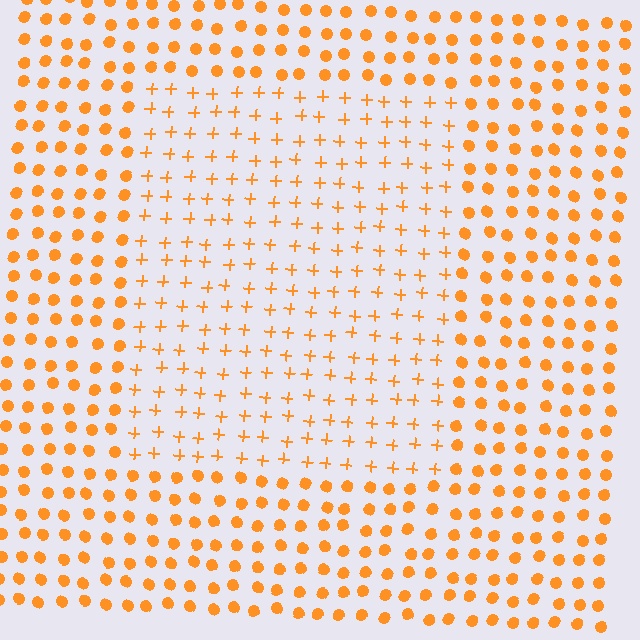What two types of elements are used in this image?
The image uses plus signs inside the rectangle region and circles outside it.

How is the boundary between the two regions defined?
The boundary is defined by a change in element shape: plus signs inside vs. circles outside. All elements share the same color and spacing.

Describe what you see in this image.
The image is filled with small orange elements arranged in a uniform grid. A rectangle-shaped region contains plus signs, while the surrounding area contains circles. The boundary is defined purely by the change in element shape.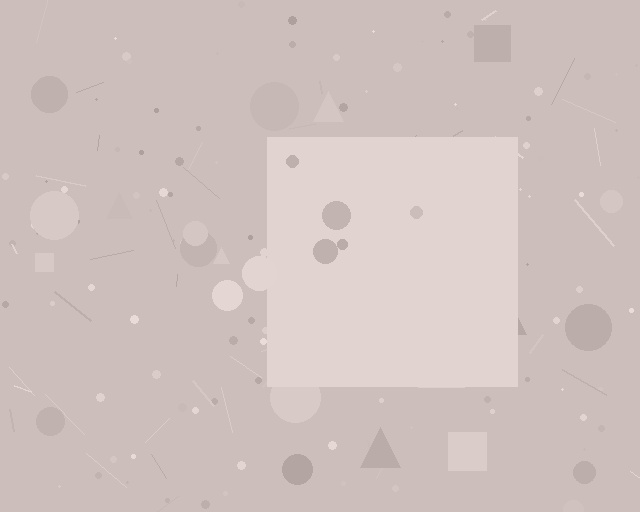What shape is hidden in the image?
A square is hidden in the image.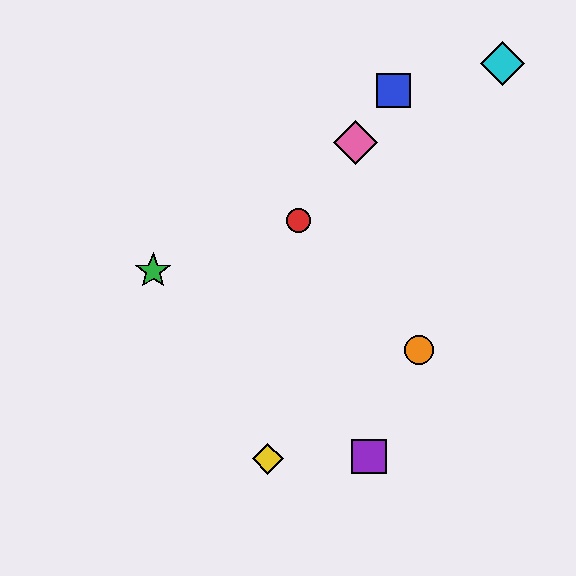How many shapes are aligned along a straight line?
3 shapes (the red circle, the blue square, the pink diamond) are aligned along a straight line.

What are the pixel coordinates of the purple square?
The purple square is at (369, 457).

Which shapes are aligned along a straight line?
The red circle, the blue square, the pink diamond are aligned along a straight line.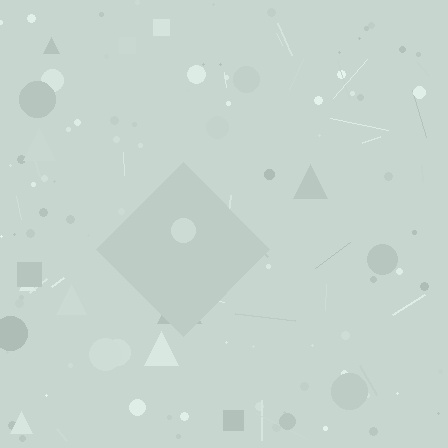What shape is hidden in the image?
A diamond is hidden in the image.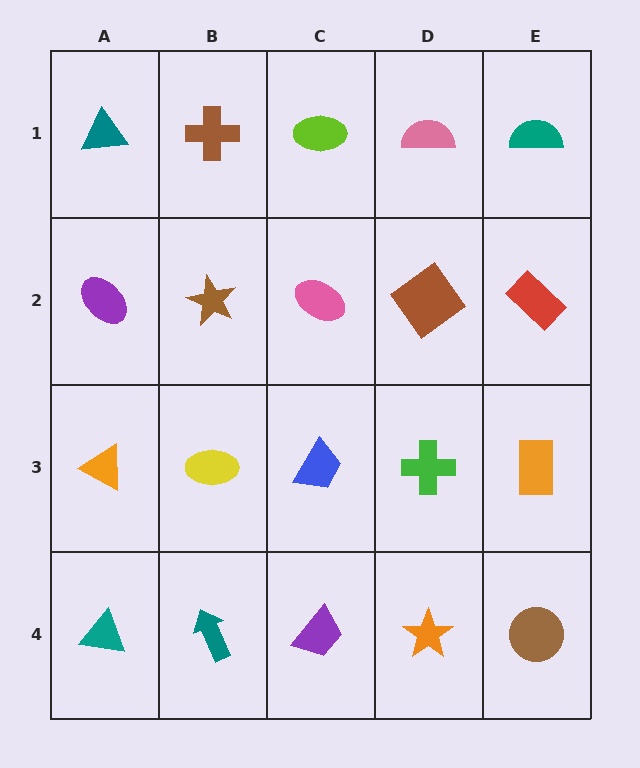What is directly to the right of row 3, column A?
A yellow ellipse.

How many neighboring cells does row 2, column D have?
4.